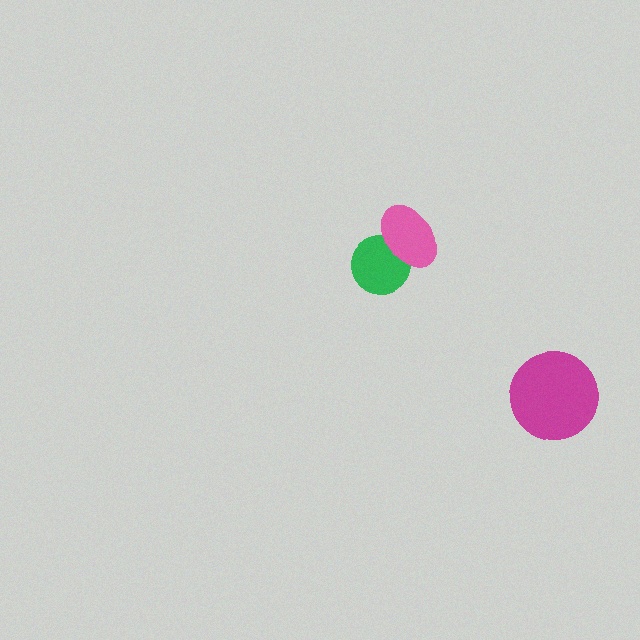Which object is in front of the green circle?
The pink ellipse is in front of the green circle.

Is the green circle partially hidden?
Yes, it is partially covered by another shape.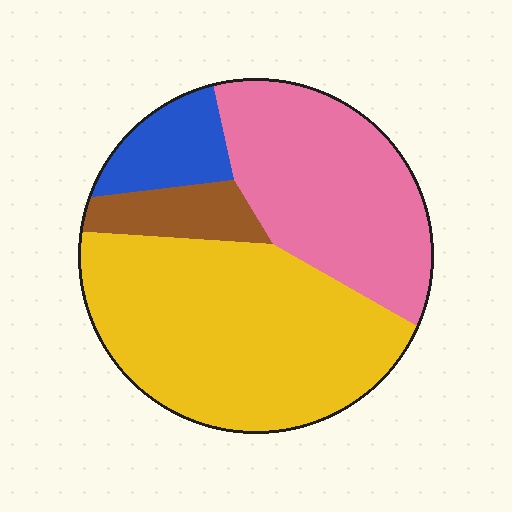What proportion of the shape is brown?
Brown takes up about one tenth (1/10) of the shape.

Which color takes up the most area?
Yellow, at roughly 50%.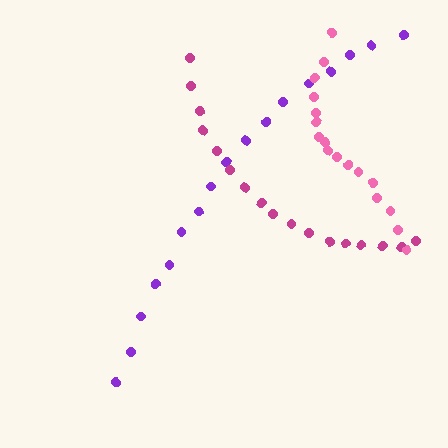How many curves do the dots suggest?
There are 3 distinct paths.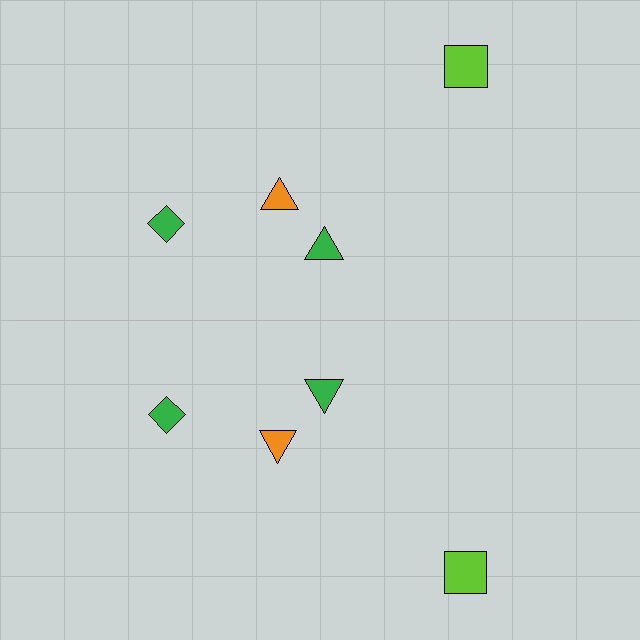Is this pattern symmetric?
Yes, this pattern has bilateral (reflection) symmetry.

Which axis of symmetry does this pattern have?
The pattern has a horizontal axis of symmetry running through the center of the image.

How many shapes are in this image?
There are 8 shapes in this image.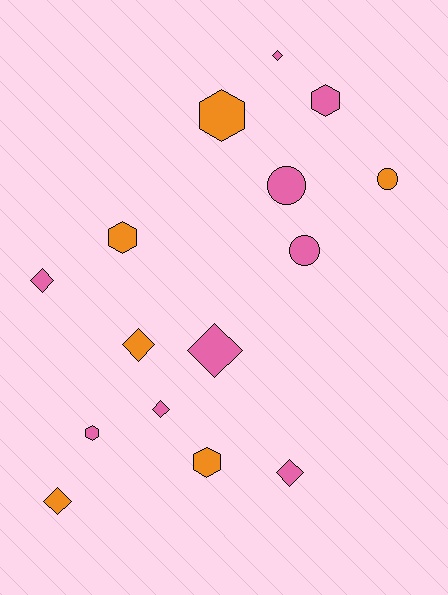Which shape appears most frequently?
Diamond, with 7 objects.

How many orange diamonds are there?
There are 2 orange diamonds.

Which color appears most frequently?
Pink, with 9 objects.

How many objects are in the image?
There are 15 objects.